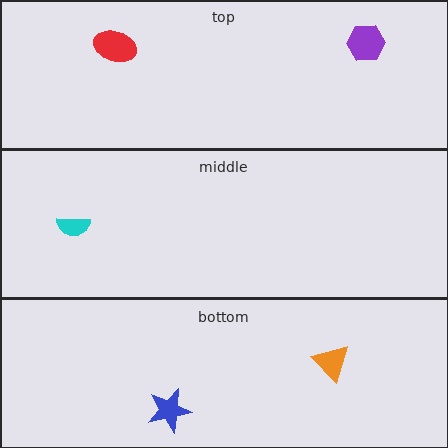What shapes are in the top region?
The red ellipse, the purple hexagon.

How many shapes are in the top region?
2.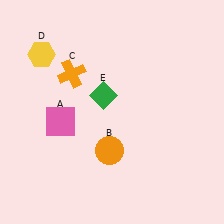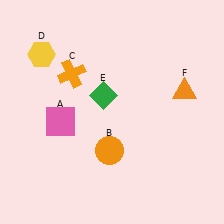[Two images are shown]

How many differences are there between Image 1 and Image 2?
There is 1 difference between the two images.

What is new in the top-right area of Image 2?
An orange triangle (F) was added in the top-right area of Image 2.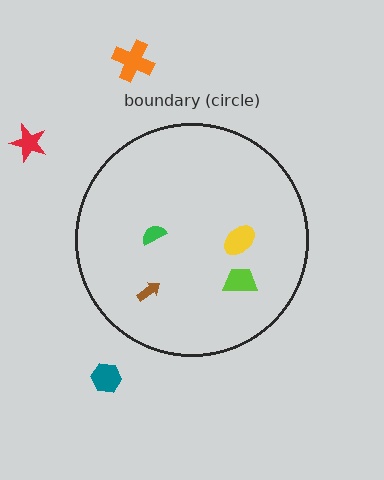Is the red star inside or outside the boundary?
Outside.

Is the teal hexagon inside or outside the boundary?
Outside.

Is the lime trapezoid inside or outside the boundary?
Inside.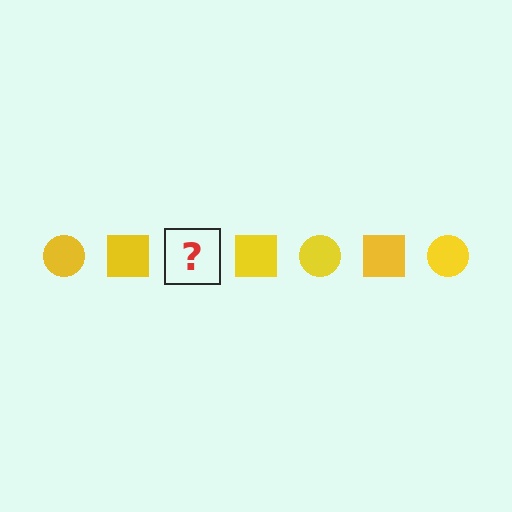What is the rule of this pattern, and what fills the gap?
The rule is that the pattern cycles through circle, square shapes in yellow. The gap should be filled with a yellow circle.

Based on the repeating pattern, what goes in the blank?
The blank should be a yellow circle.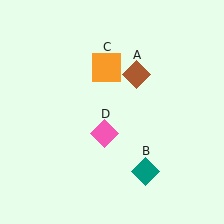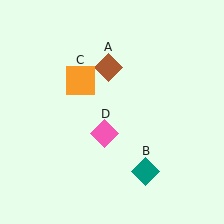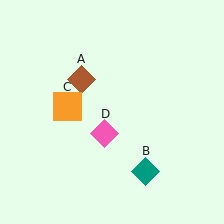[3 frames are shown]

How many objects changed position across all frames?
2 objects changed position: brown diamond (object A), orange square (object C).